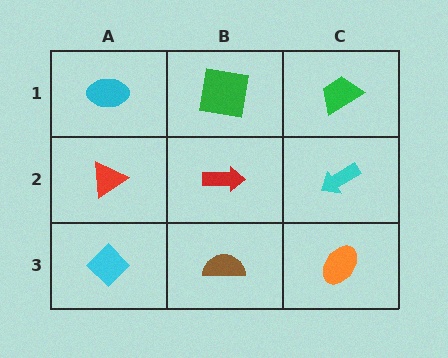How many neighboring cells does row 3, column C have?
2.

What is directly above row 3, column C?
A cyan arrow.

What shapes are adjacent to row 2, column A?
A cyan ellipse (row 1, column A), a cyan diamond (row 3, column A), a red arrow (row 2, column B).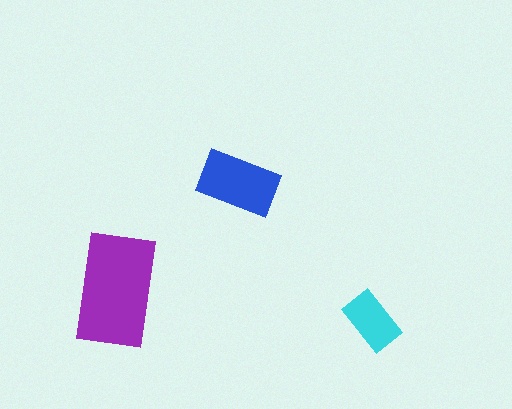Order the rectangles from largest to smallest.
the purple one, the blue one, the cyan one.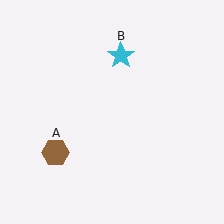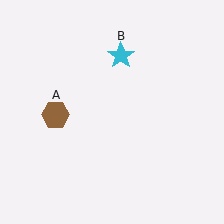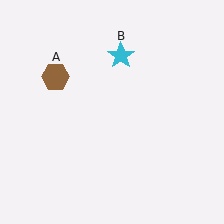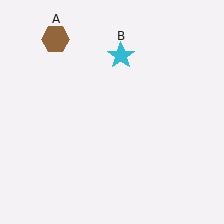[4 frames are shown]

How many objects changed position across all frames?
1 object changed position: brown hexagon (object A).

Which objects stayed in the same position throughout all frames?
Cyan star (object B) remained stationary.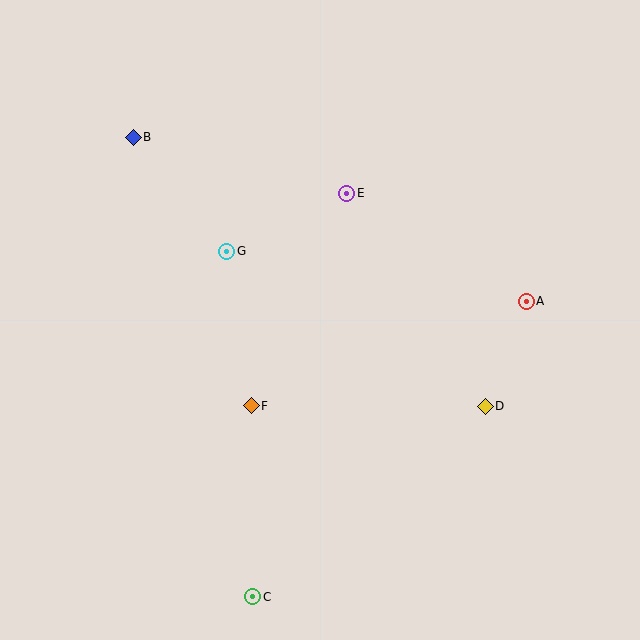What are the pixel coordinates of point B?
Point B is at (133, 137).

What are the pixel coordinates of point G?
Point G is at (227, 251).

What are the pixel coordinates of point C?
Point C is at (253, 597).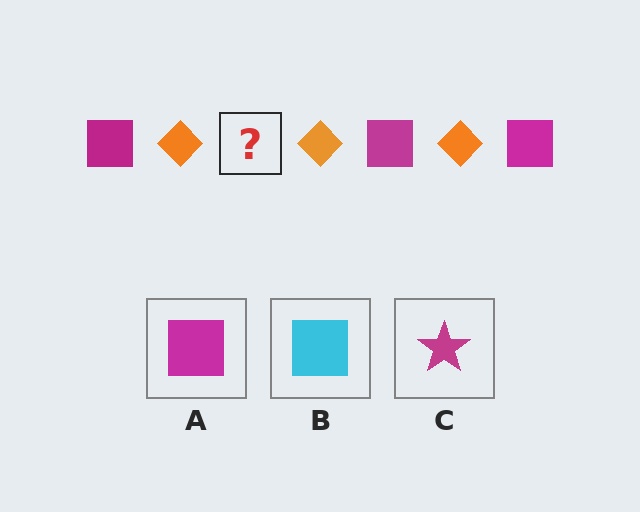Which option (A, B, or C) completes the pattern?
A.